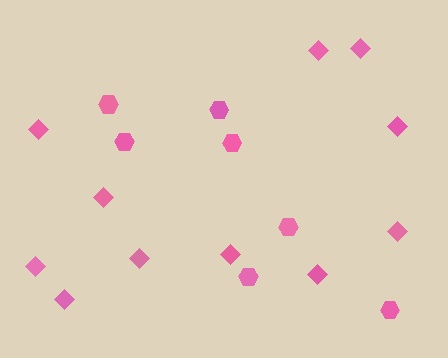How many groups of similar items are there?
There are 2 groups: one group of hexagons (7) and one group of diamonds (11).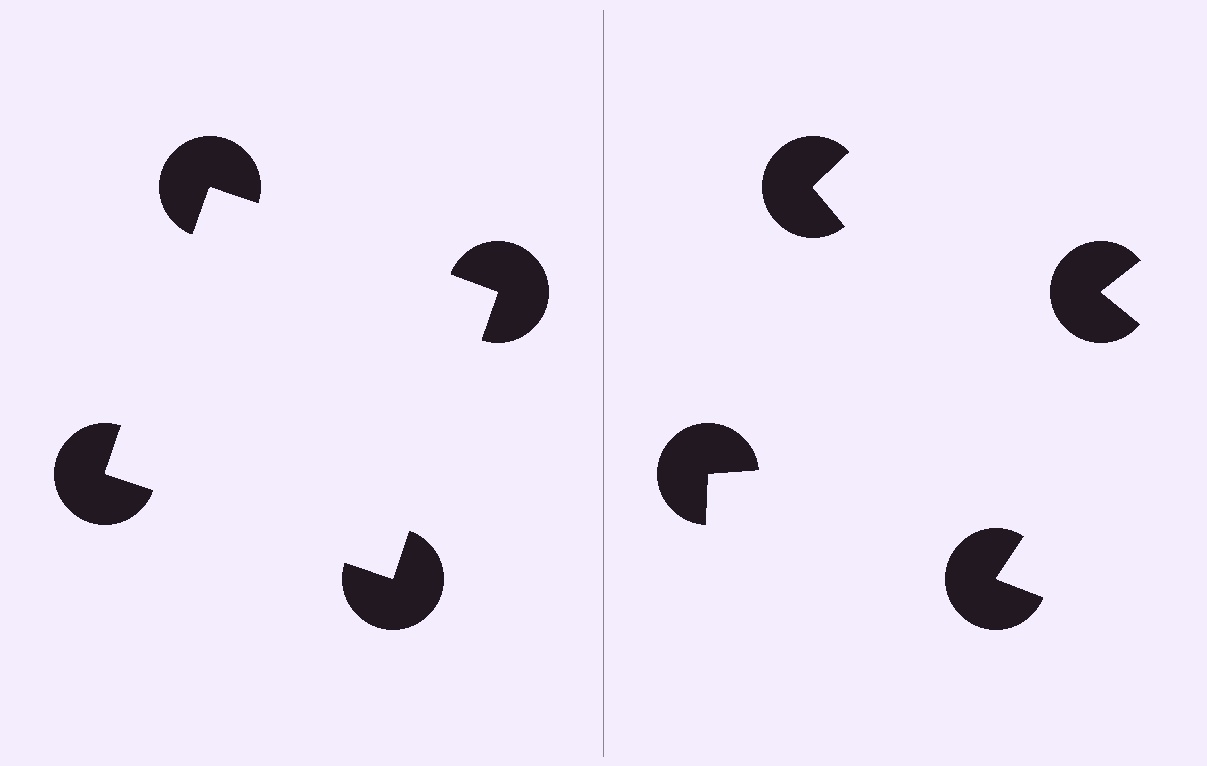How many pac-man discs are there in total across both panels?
8 — 4 on each side.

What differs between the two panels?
The pac-man discs are positioned identically on both sides; only the wedge orientations differ. On the left they align to a square; on the right they are misaligned.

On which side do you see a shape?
An illusory square appears on the left side. On the right side the wedge cuts are rotated, so no coherent shape forms.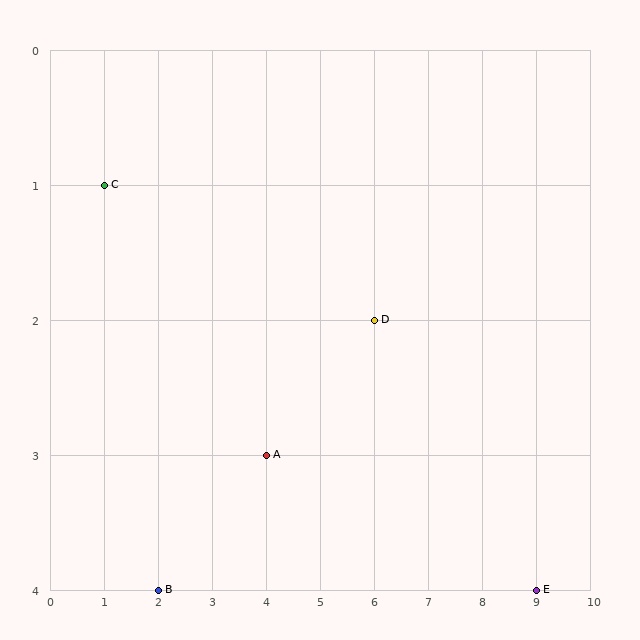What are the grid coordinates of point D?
Point D is at grid coordinates (6, 2).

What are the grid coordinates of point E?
Point E is at grid coordinates (9, 4).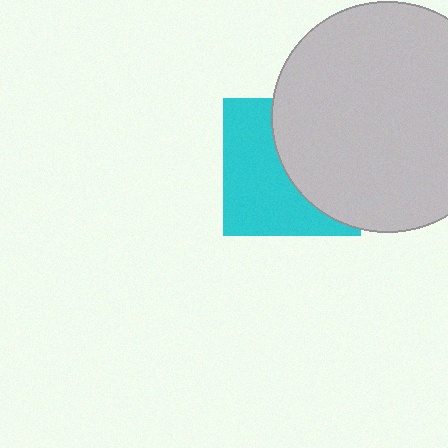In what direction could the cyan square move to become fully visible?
The cyan square could move left. That would shift it out from behind the light gray circle entirely.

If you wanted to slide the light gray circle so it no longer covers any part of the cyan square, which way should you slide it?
Slide it right — that is the most direct way to separate the two shapes.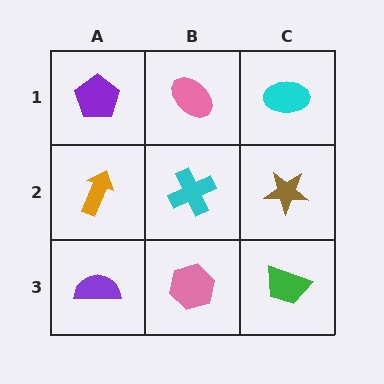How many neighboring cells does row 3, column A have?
2.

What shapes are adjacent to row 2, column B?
A pink ellipse (row 1, column B), a pink hexagon (row 3, column B), an orange arrow (row 2, column A), a brown star (row 2, column C).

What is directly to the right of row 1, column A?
A pink ellipse.